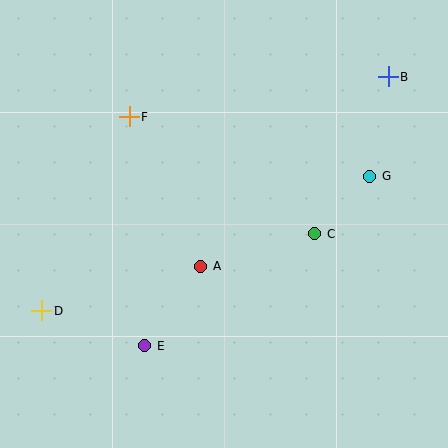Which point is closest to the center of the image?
Point A at (201, 266) is closest to the center.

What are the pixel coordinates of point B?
Point B is at (388, 77).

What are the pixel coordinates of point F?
Point F is at (129, 117).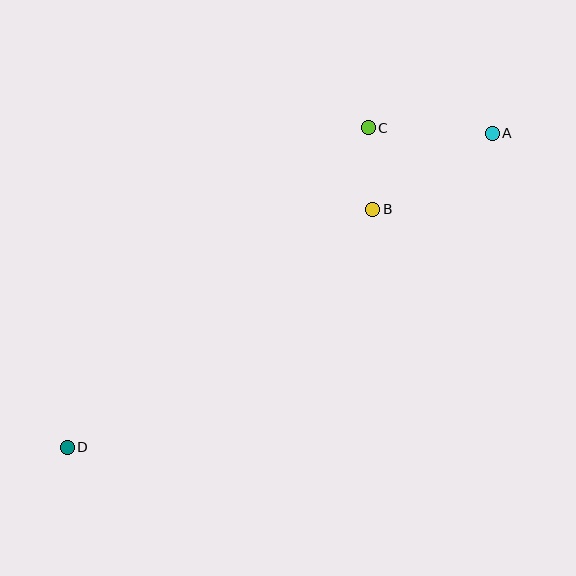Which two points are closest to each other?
Points B and C are closest to each other.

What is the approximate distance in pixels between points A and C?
The distance between A and C is approximately 124 pixels.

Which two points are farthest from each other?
Points A and D are farthest from each other.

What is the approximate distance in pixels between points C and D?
The distance between C and D is approximately 439 pixels.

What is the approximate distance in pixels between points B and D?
The distance between B and D is approximately 387 pixels.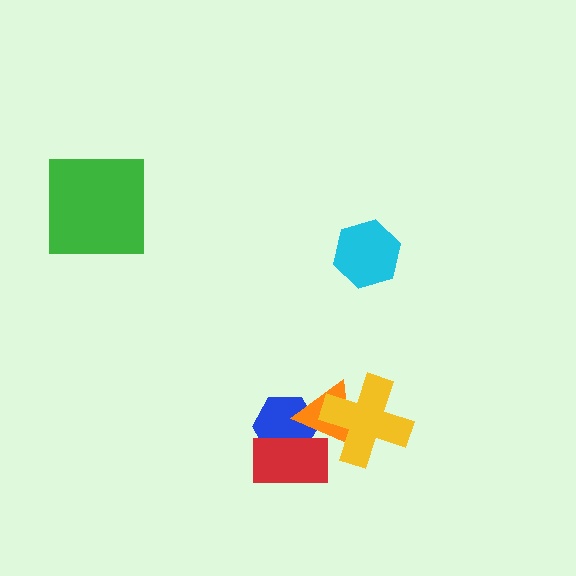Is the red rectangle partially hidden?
No, no other shape covers it.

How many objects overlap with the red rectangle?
2 objects overlap with the red rectangle.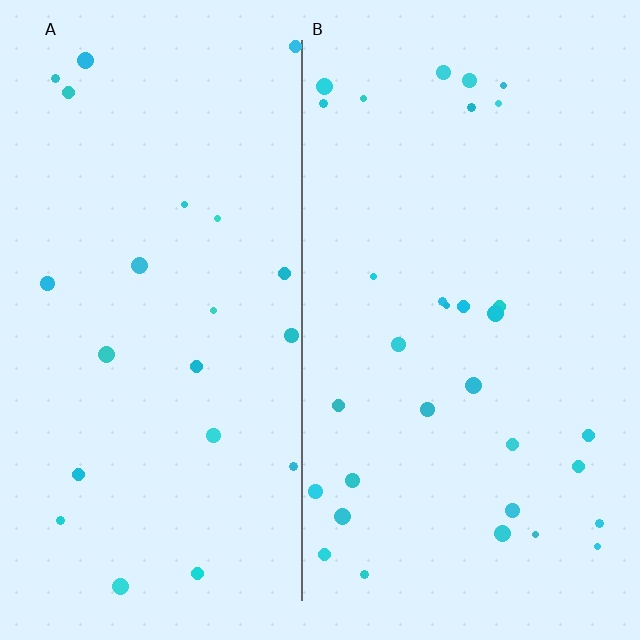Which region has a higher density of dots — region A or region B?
B (the right).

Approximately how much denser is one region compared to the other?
Approximately 1.5× — region B over region A.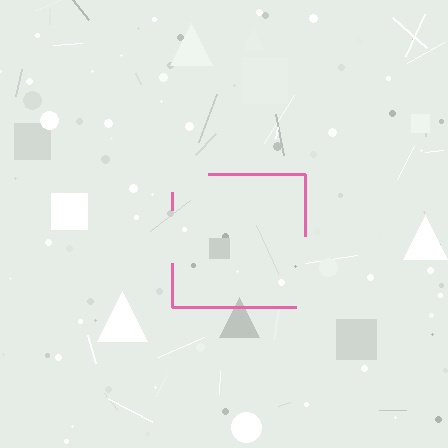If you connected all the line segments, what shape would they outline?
They would outline a square.